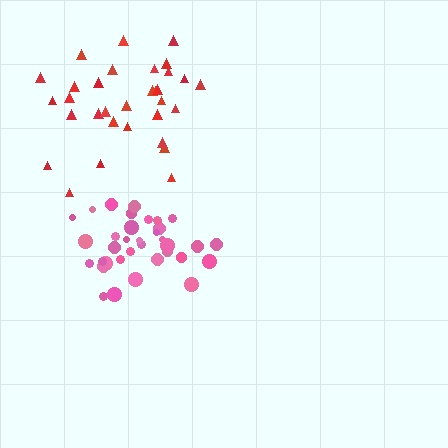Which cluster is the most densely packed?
Pink.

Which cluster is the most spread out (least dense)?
Red.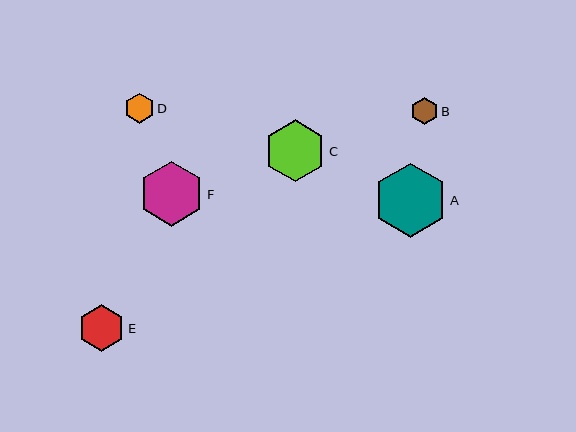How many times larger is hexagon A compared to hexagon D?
Hexagon A is approximately 2.4 times the size of hexagon D.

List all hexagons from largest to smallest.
From largest to smallest: A, F, C, E, D, B.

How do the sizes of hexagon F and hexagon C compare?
Hexagon F and hexagon C are approximately the same size.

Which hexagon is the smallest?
Hexagon B is the smallest with a size of approximately 27 pixels.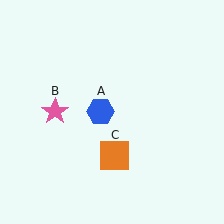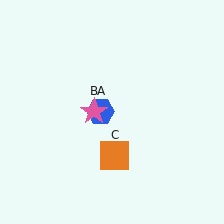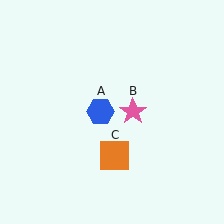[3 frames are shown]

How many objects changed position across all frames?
1 object changed position: pink star (object B).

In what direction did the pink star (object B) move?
The pink star (object B) moved right.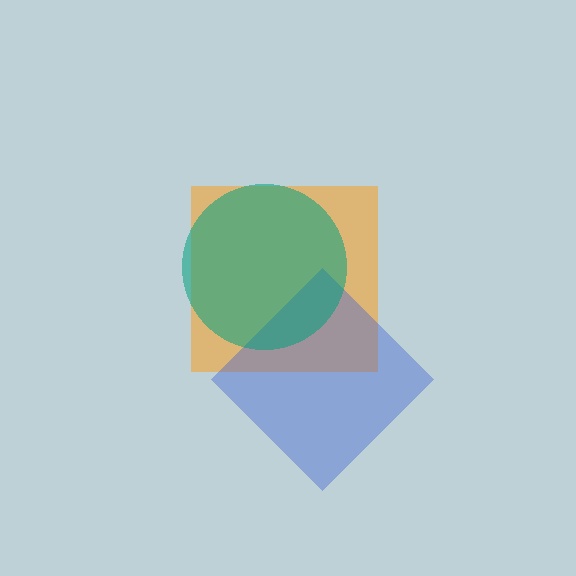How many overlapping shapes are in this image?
There are 3 overlapping shapes in the image.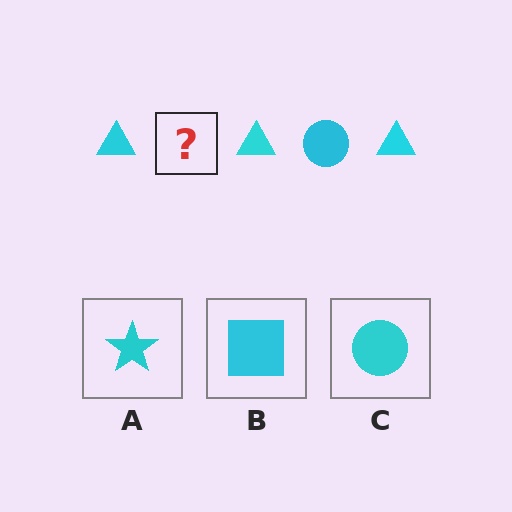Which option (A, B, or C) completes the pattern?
C.